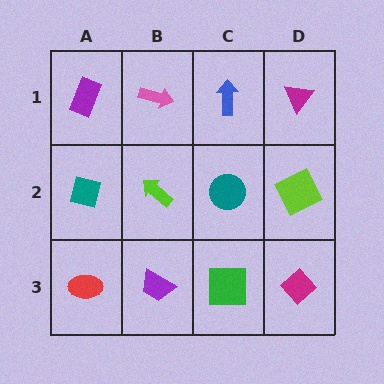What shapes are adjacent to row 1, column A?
A teal square (row 2, column A), a pink arrow (row 1, column B).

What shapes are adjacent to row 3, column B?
A lime arrow (row 2, column B), a red ellipse (row 3, column A), a green square (row 3, column C).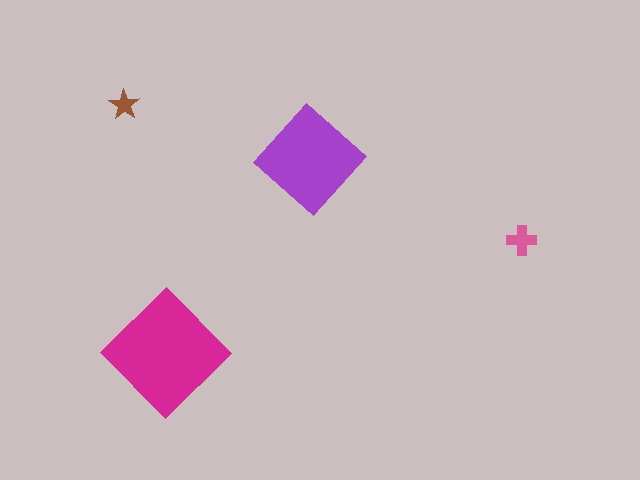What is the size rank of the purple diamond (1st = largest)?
2nd.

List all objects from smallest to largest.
The brown star, the pink cross, the purple diamond, the magenta diamond.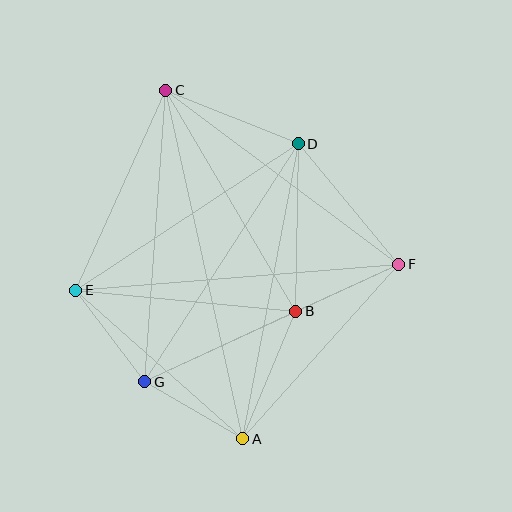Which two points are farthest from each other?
Points A and C are farthest from each other.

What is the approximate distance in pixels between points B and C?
The distance between B and C is approximately 256 pixels.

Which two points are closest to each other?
Points B and F are closest to each other.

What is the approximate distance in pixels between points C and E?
The distance between C and E is approximately 219 pixels.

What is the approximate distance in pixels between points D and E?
The distance between D and E is approximately 266 pixels.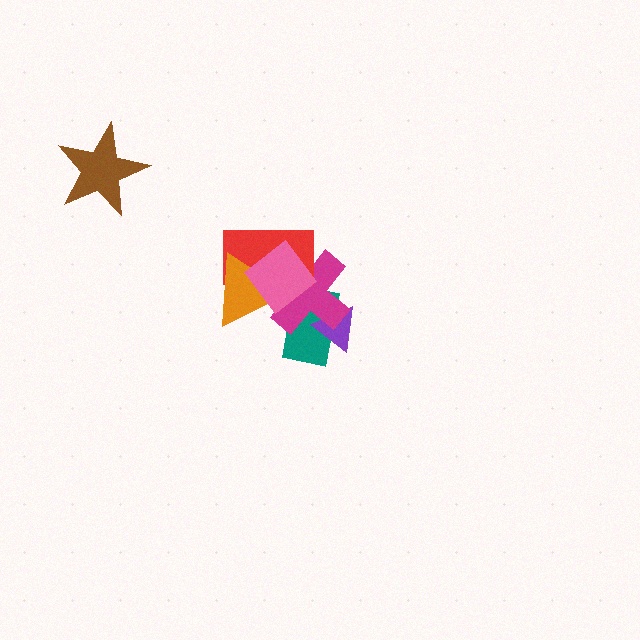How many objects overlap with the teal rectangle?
3 objects overlap with the teal rectangle.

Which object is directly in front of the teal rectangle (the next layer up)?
The purple triangle is directly in front of the teal rectangle.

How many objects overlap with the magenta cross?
5 objects overlap with the magenta cross.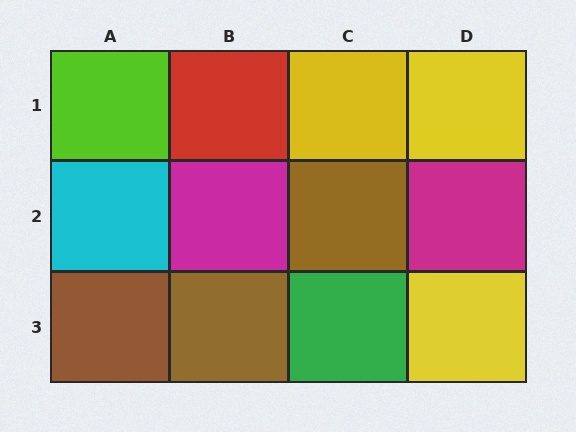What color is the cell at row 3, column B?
Brown.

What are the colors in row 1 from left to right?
Lime, red, yellow, yellow.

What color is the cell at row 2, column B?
Magenta.